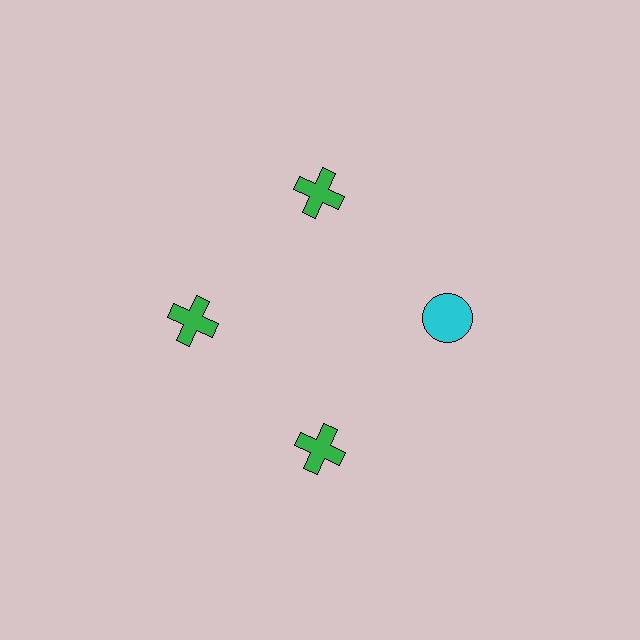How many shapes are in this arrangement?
There are 4 shapes arranged in a ring pattern.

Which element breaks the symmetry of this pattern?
The cyan circle at roughly the 3 o'clock position breaks the symmetry. All other shapes are green crosses.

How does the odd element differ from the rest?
It differs in both color (cyan instead of green) and shape (circle instead of cross).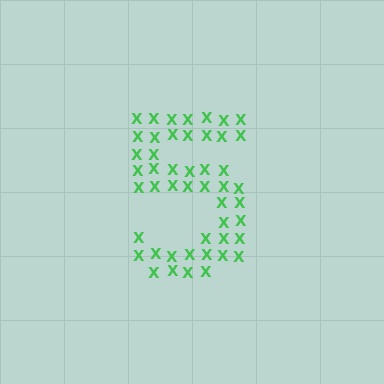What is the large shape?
The large shape is the digit 5.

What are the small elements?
The small elements are letter X's.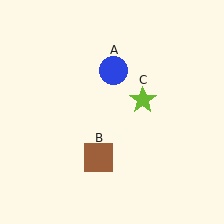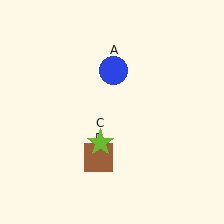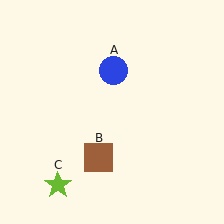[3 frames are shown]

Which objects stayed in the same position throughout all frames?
Blue circle (object A) and brown square (object B) remained stationary.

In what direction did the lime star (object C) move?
The lime star (object C) moved down and to the left.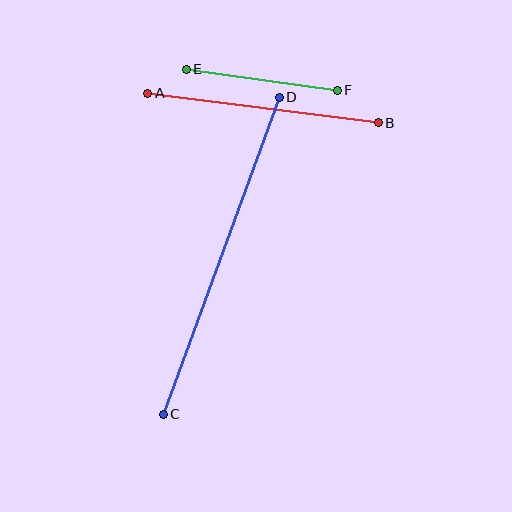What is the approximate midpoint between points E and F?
The midpoint is at approximately (262, 80) pixels.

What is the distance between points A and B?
The distance is approximately 233 pixels.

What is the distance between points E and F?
The distance is approximately 153 pixels.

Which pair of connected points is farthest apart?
Points C and D are farthest apart.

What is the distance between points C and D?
The distance is approximately 338 pixels.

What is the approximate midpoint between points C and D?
The midpoint is at approximately (221, 256) pixels.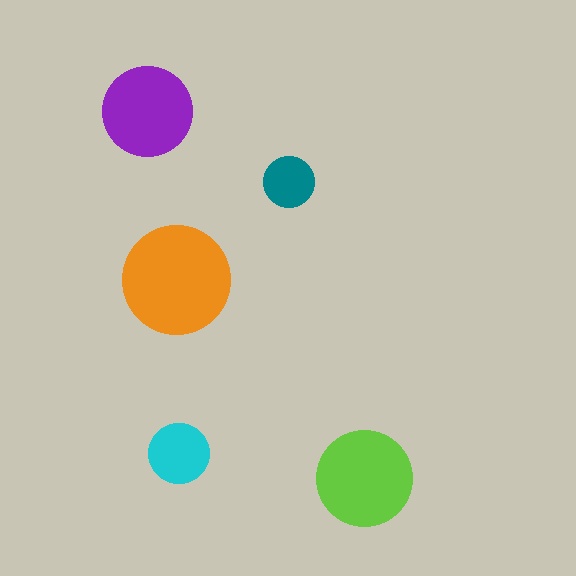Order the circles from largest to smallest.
the orange one, the lime one, the purple one, the cyan one, the teal one.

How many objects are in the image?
There are 5 objects in the image.